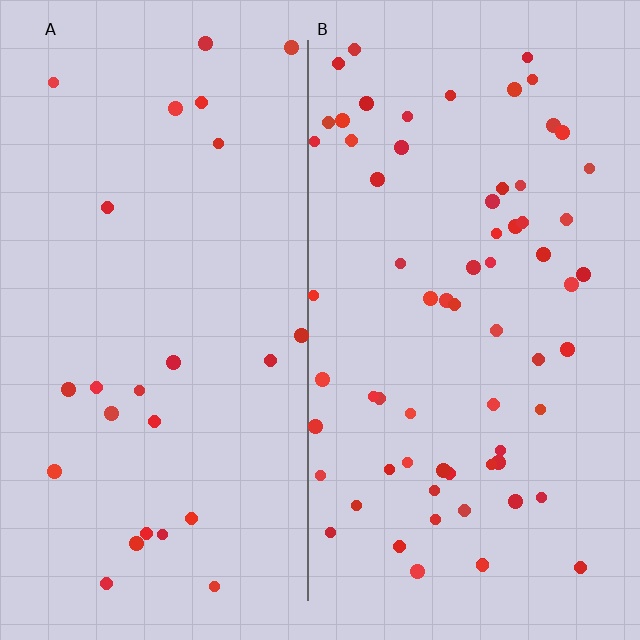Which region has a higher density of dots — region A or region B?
B (the right).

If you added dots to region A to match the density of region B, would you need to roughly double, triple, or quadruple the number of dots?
Approximately triple.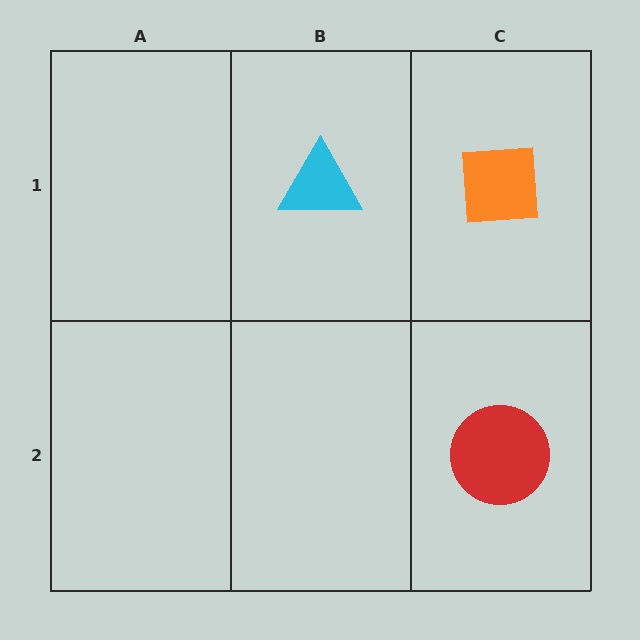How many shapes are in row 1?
2 shapes.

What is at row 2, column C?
A red circle.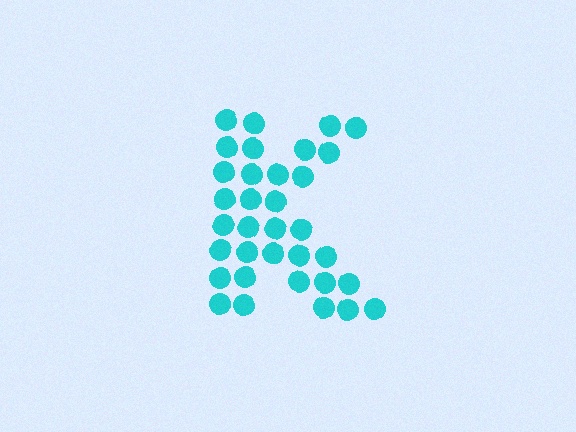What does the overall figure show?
The overall figure shows the letter K.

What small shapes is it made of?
It is made of small circles.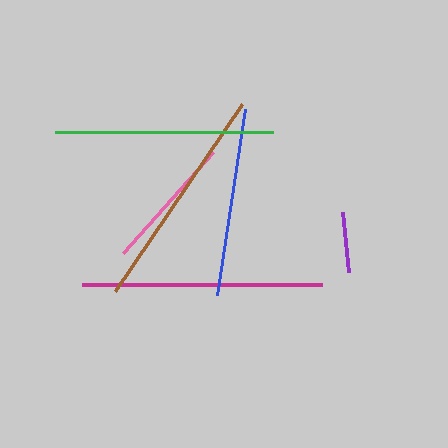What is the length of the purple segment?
The purple segment is approximately 61 pixels long.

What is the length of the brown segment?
The brown segment is approximately 226 pixels long.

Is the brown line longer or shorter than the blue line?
The brown line is longer than the blue line.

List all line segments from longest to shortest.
From longest to shortest: magenta, brown, green, blue, pink, purple.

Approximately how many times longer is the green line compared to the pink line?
The green line is approximately 1.6 times the length of the pink line.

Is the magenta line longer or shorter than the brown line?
The magenta line is longer than the brown line.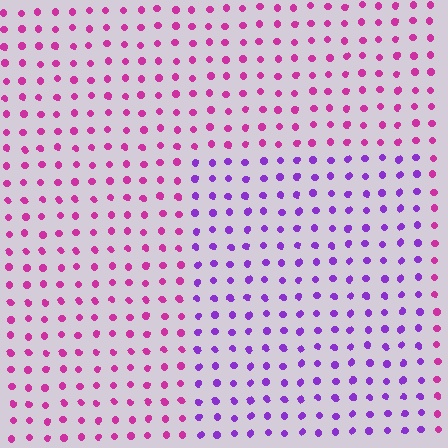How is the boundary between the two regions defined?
The boundary is defined purely by a slight shift in hue (about 42 degrees). Spacing, size, and orientation are identical on both sides.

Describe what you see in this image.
The image is filled with small magenta elements in a uniform arrangement. A rectangle-shaped region is visible where the elements are tinted to a slightly different hue, forming a subtle color boundary.